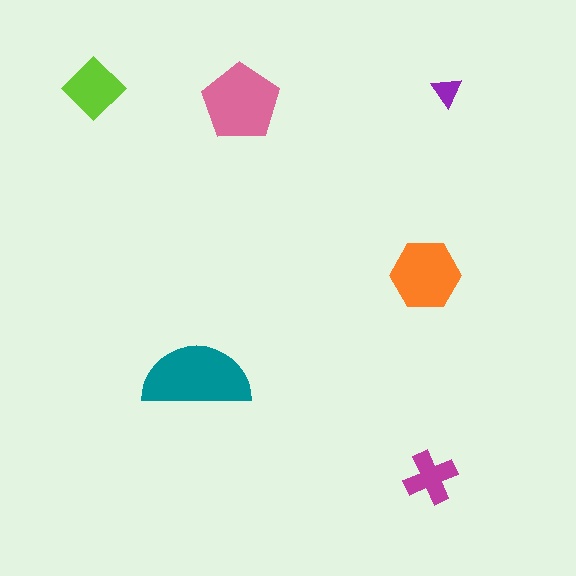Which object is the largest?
The teal semicircle.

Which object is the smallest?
The purple triangle.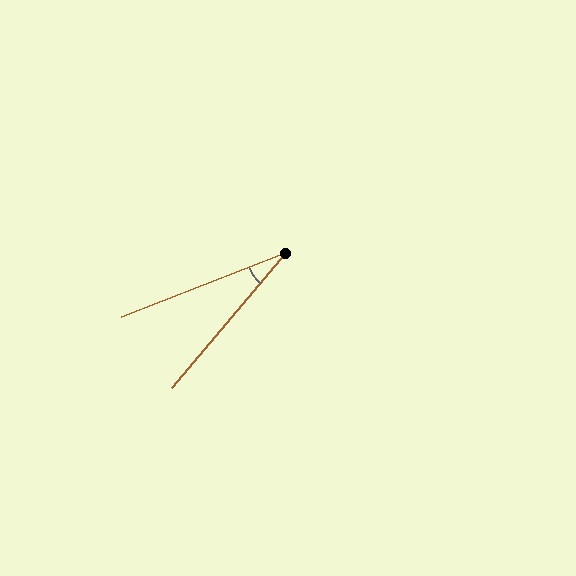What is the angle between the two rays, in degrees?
Approximately 28 degrees.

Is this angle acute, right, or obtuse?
It is acute.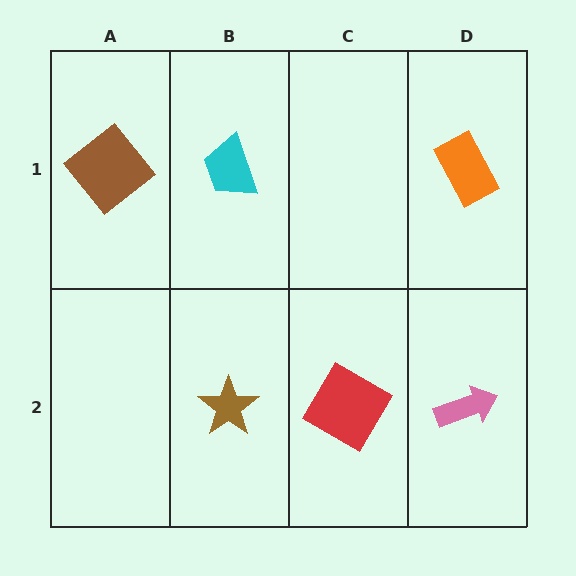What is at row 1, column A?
A brown diamond.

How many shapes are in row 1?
3 shapes.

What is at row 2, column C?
A red diamond.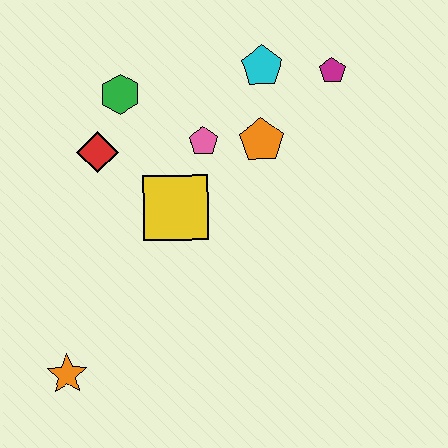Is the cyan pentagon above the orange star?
Yes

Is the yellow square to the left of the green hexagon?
No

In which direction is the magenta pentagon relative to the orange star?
The magenta pentagon is above the orange star.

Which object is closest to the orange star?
The yellow square is closest to the orange star.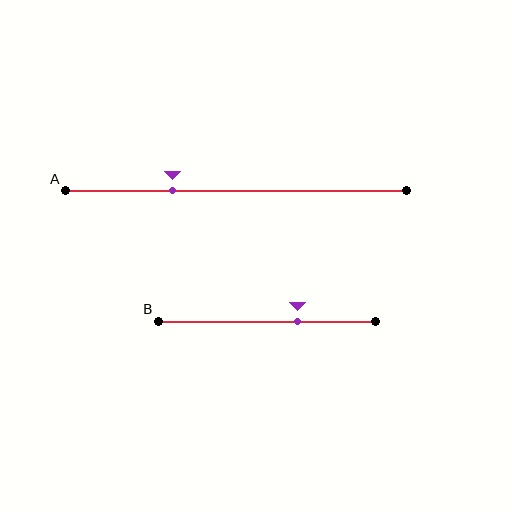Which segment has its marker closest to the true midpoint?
Segment B has its marker closest to the true midpoint.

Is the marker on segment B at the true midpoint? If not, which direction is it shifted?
No, the marker on segment B is shifted to the right by about 14% of the segment length.